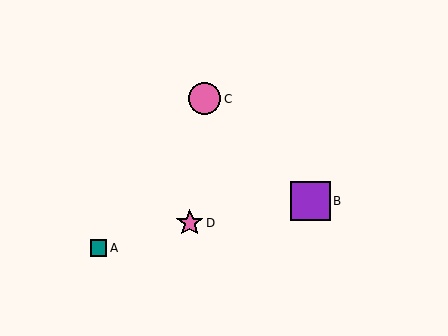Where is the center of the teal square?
The center of the teal square is at (98, 248).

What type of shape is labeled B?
Shape B is a purple square.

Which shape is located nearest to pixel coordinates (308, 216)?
The purple square (labeled B) at (310, 201) is nearest to that location.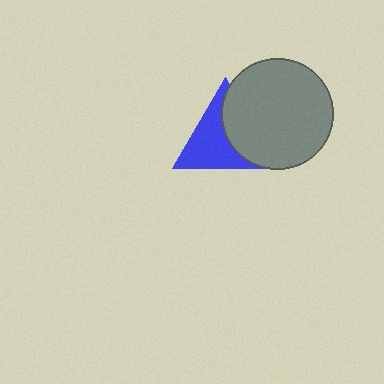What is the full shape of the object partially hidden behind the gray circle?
The partially hidden object is a blue triangle.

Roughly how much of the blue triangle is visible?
About half of it is visible (roughly 58%).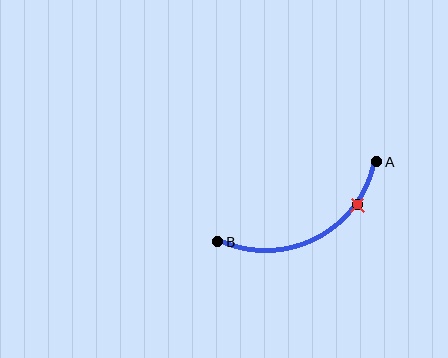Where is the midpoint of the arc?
The arc midpoint is the point on the curve farthest from the straight line joining A and B. It sits below that line.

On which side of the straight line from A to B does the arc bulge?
The arc bulges below the straight line connecting A and B.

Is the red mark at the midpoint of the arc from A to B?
No. The red mark lies on the arc but is closer to endpoint A. The arc midpoint would be at the point on the curve equidistant along the arc from both A and B.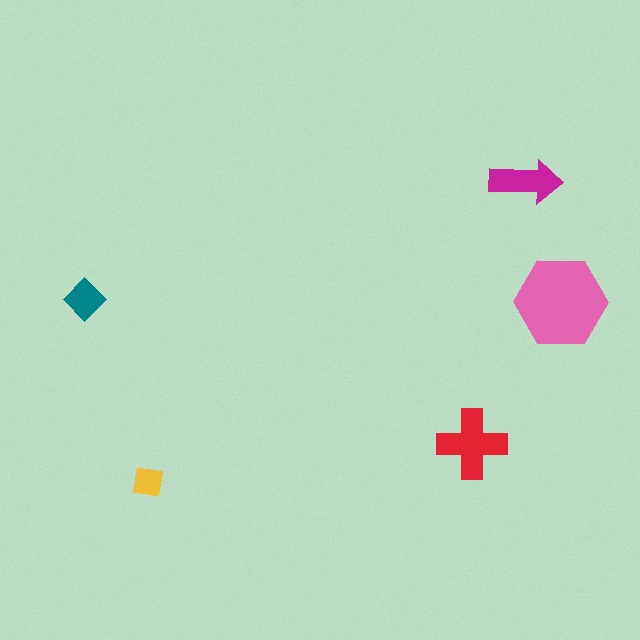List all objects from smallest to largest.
The yellow square, the teal diamond, the magenta arrow, the red cross, the pink hexagon.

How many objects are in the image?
There are 5 objects in the image.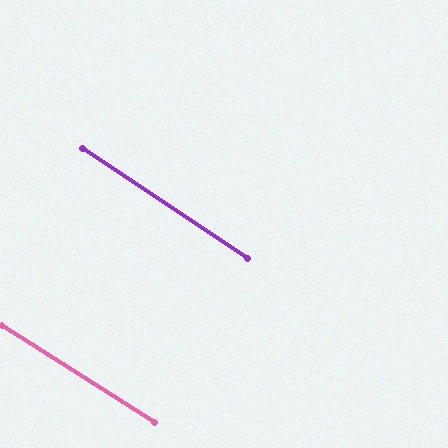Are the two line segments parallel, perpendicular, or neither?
Parallel — their directions differ by only 1.0°.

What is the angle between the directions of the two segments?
Approximately 1 degree.